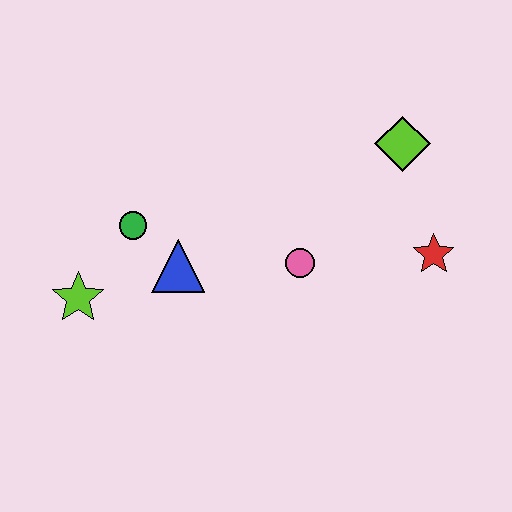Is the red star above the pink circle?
Yes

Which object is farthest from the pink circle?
The lime star is farthest from the pink circle.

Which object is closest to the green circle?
The blue triangle is closest to the green circle.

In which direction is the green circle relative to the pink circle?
The green circle is to the left of the pink circle.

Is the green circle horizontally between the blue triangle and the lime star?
Yes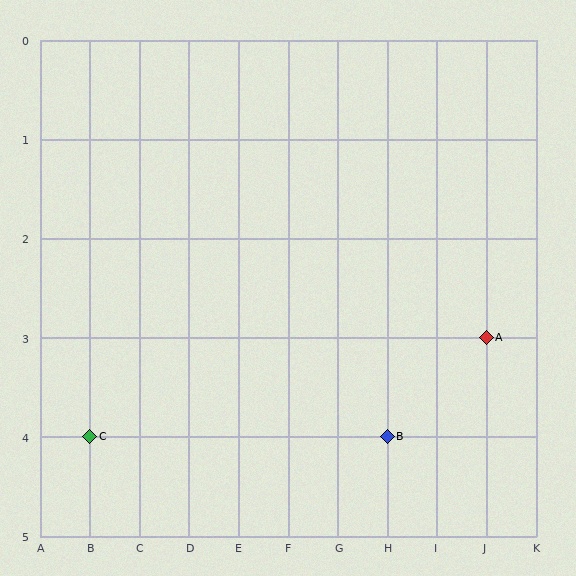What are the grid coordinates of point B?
Point B is at grid coordinates (H, 4).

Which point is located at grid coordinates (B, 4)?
Point C is at (B, 4).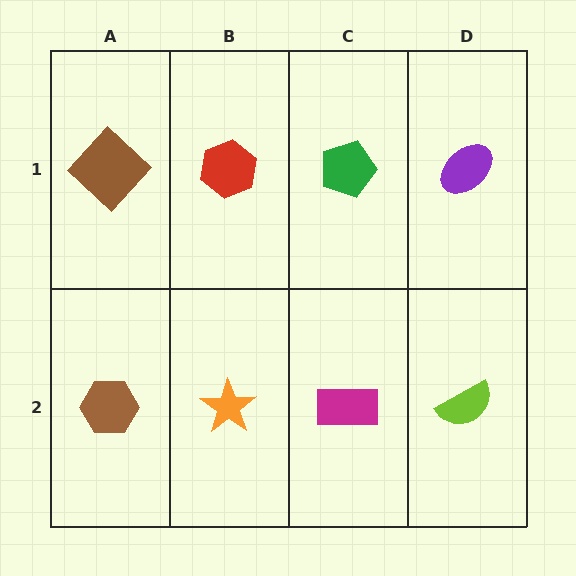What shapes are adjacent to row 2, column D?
A purple ellipse (row 1, column D), a magenta rectangle (row 2, column C).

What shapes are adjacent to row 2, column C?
A green pentagon (row 1, column C), an orange star (row 2, column B), a lime semicircle (row 2, column D).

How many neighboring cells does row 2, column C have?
3.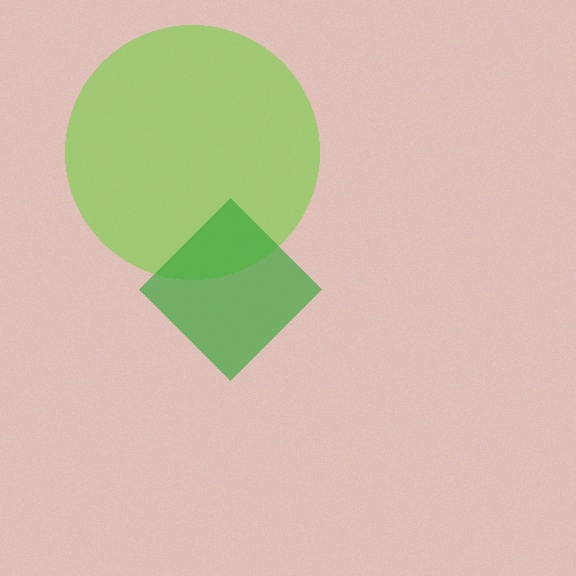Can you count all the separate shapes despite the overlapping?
Yes, there are 2 separate shapes.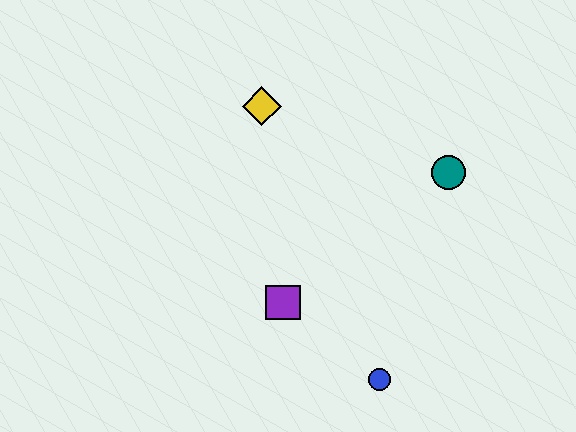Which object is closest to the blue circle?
The purple square is closest to the blue circle.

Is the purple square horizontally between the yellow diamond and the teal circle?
Yes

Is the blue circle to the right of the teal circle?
No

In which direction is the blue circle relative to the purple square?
The blue circle is to the right of the purple square.